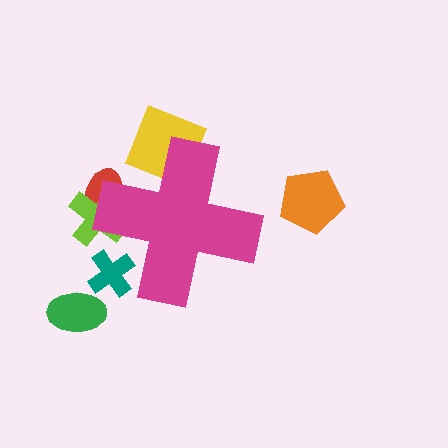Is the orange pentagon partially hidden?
No, the orange pentagon is fully visible.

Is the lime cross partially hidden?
Yes, the lime cross is partially hidden behind the magenta cross.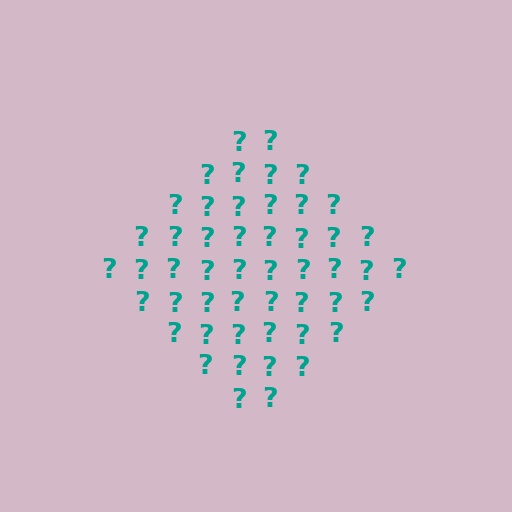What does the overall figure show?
The overall figure shows a diamond.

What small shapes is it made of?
It is made of small question marks.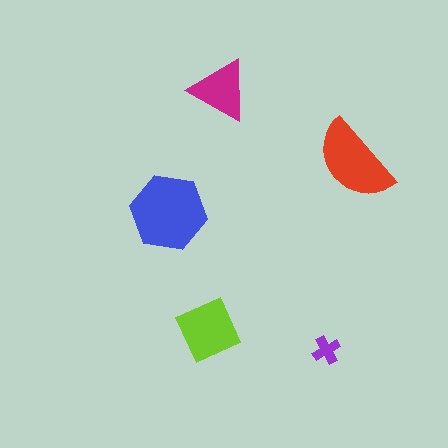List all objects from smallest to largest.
The purple cross, the magenta triangle, the lime diamond, the red semicircle, the blue hexagon.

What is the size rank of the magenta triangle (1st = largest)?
4th.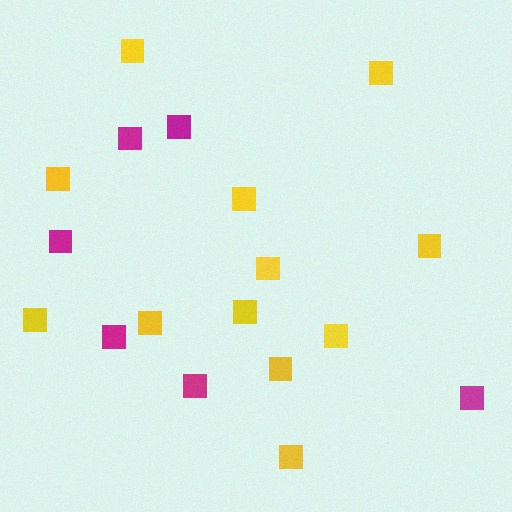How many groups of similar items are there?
There are 2 groups: one group of magenta squares (6) and one group of yellow squares (12).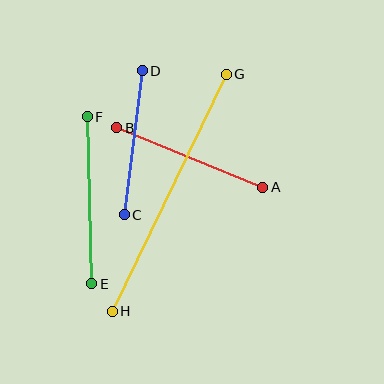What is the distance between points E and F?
The distance is approximately 167 pixels.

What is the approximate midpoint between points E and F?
The midpoint is at approximately (89, 200) pixels.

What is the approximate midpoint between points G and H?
The midpoint is at approximately (169, 193) pixels.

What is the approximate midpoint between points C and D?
The midpoint is at approximately (133, 143) pixels.